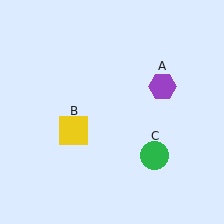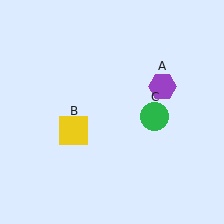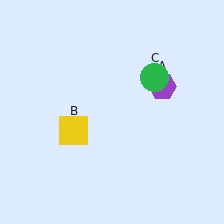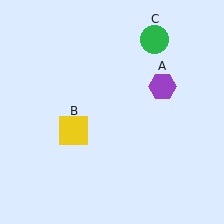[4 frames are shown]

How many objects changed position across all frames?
1 object changed position: green circle (object C).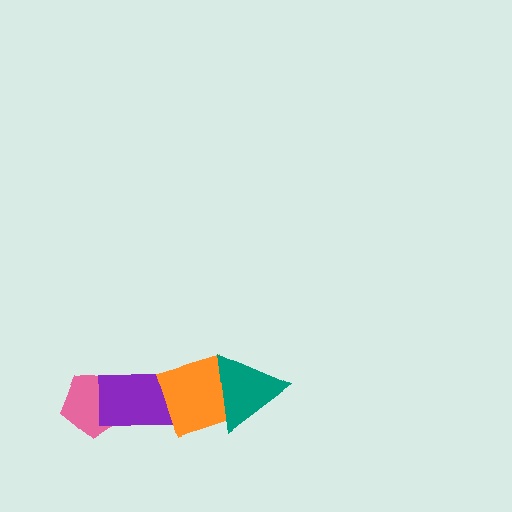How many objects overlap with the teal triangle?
1 object overlaps with the teal triangle.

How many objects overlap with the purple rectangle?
2 objects overlap with the purple rectangle.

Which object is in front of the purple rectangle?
The orange diamond is in front of the purple rectangle.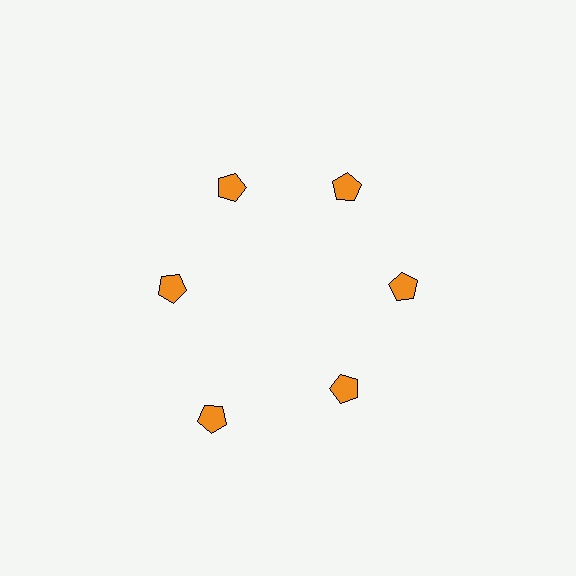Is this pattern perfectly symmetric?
No. The 6 orange pentagons are arranged in a ring, but one element near the 7 o'clock position is pushed outward from the center, breaking the 6-fold rotational symmetry.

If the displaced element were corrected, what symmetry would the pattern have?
It would have 6-fold rotational symmetry — the pattern would map onto itself every 60 degrees.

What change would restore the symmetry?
The symmetry would be restored by moving it inward, back onto the ring so that all 6 pentagons sit at equal angles and equal distance from the center.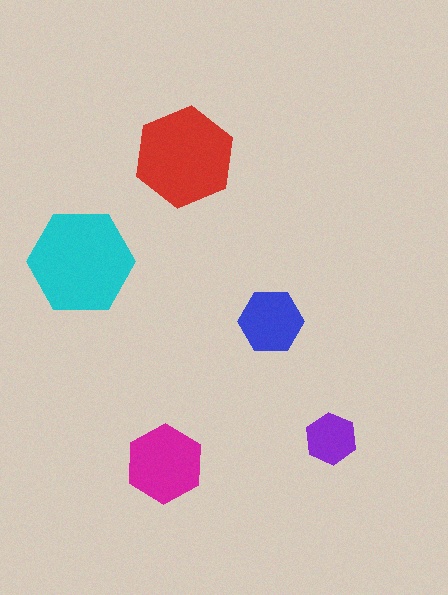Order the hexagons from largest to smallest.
the cyan one, the red one, the magenta one, the blue one, the purple one.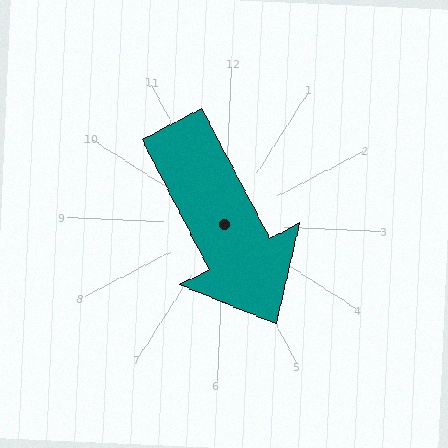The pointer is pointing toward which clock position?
Roughly 5 o'clock.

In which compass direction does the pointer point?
Southeast.